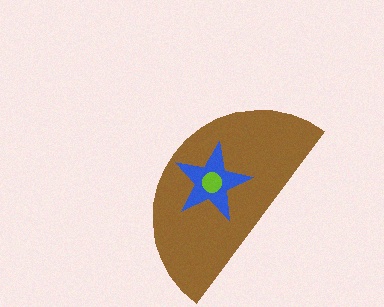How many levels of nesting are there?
3.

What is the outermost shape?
The brown semicircle.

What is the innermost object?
The lime circle.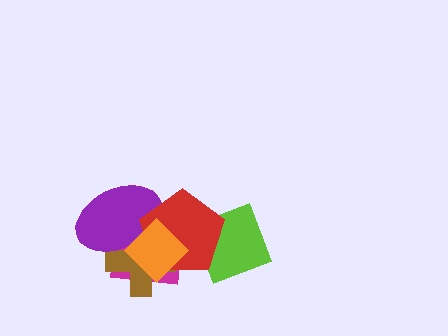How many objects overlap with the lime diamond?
1 object overlaps with the lime diamond.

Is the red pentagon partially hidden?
Yes, it is partially covered by another shape.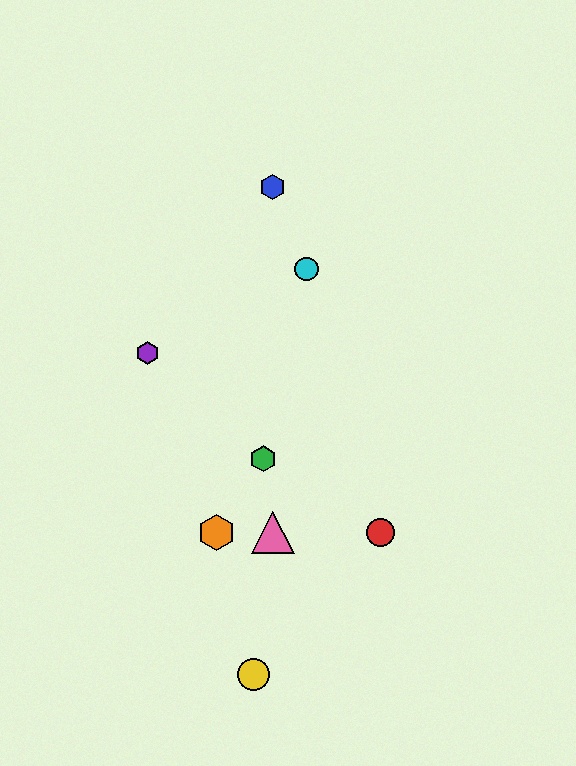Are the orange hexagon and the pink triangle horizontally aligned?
Yes, both are at y≈532.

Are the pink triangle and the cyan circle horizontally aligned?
No, the pink triangle is at y≈532 and the cyan circle is at y≈269.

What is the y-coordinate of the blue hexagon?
The blue hexagon is at y≈187.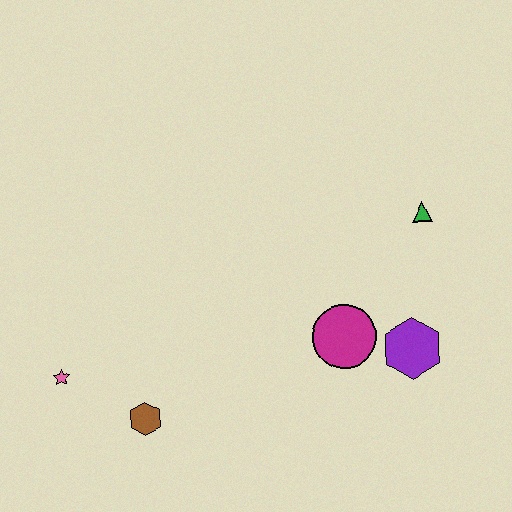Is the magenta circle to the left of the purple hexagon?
Yes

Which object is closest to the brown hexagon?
The pink star is closest to the brown hexagon.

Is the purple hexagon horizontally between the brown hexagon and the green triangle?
Yes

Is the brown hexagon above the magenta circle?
No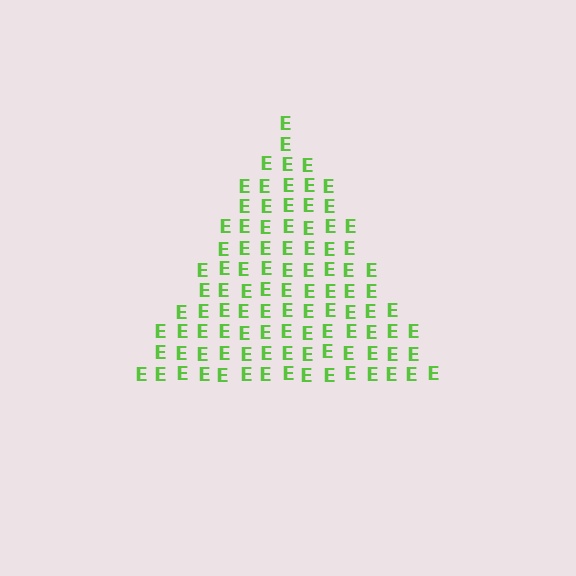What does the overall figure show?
The overall figure shows a triangle.